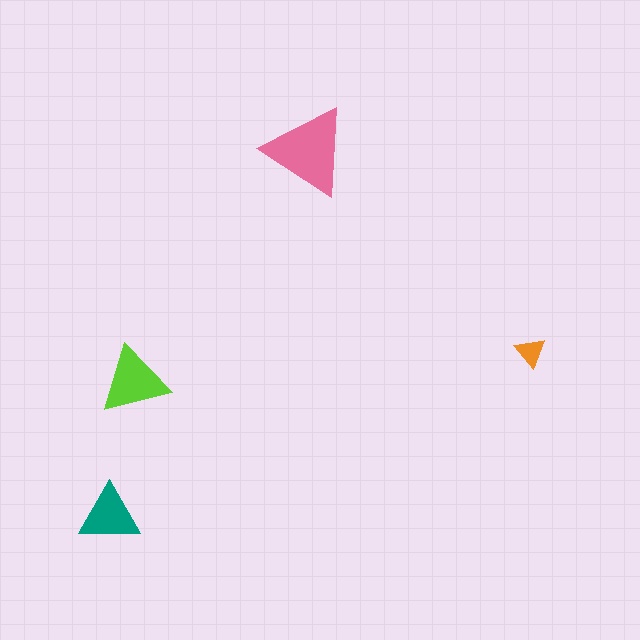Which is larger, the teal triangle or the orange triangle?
The teal one.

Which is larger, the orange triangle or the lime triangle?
The lime one.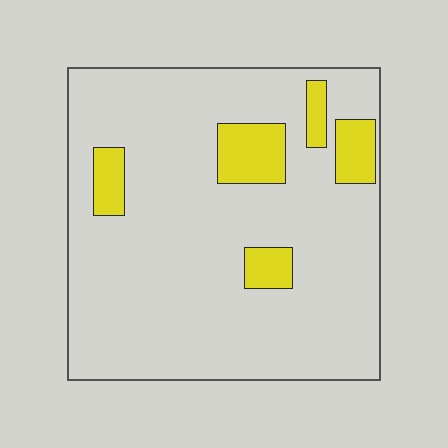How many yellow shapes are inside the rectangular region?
5.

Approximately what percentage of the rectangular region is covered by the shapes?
Approximately 15%.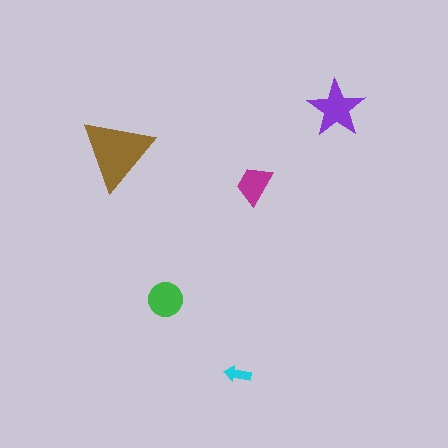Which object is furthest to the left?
The brown triangle is leftmost.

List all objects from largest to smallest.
The brown triangle, the purple star, the green circle, the magenta trapezoid, the cyan arrow.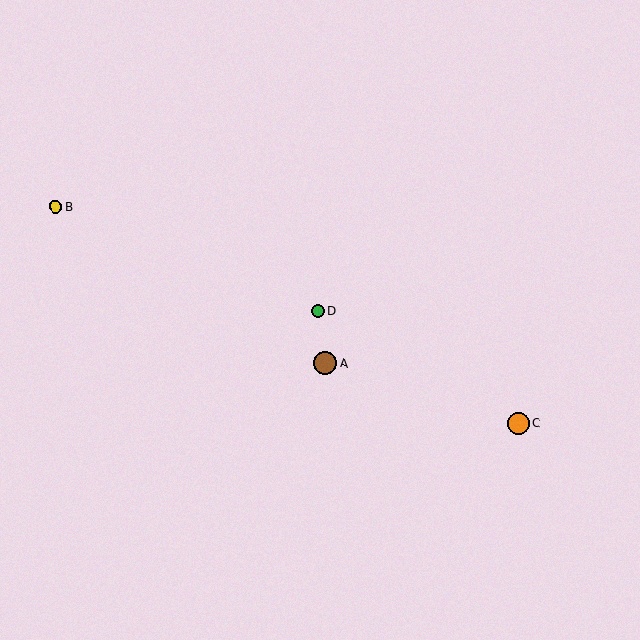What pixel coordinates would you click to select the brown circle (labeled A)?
Click at (325, 363) to select the brown circle A.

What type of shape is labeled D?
Shape D is a green circle.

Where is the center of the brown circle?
The center of the brown circle is at (325, 363).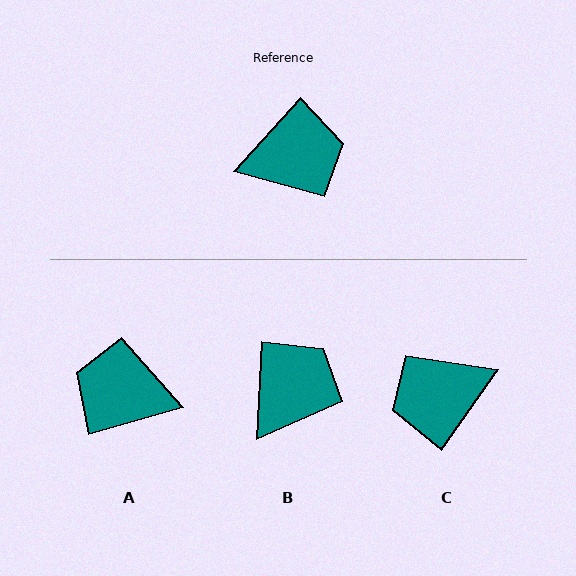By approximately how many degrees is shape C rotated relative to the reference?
Approximately 173 degrees clockwise.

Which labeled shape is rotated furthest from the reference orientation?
C, about 173 degrees away.